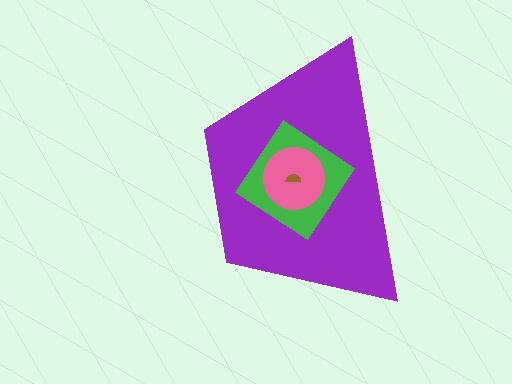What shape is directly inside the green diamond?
The pink circle.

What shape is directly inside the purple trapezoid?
The green diamond.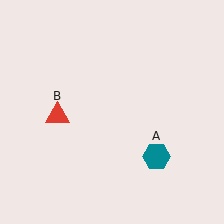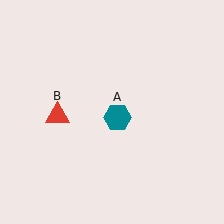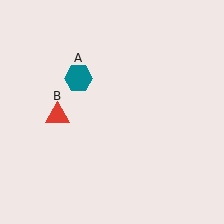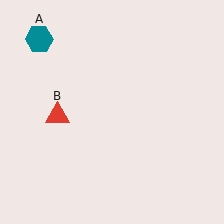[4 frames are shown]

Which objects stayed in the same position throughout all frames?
Red triangle (object B) remained stationary.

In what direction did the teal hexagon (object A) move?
The teal hexagon (object A) moved up and to the left.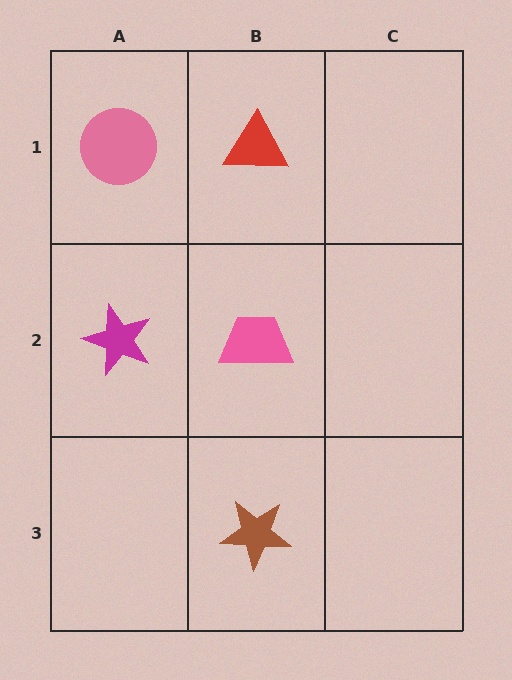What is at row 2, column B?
A pink trapezoid.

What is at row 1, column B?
A red triangle.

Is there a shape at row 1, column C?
No, that cell is empty.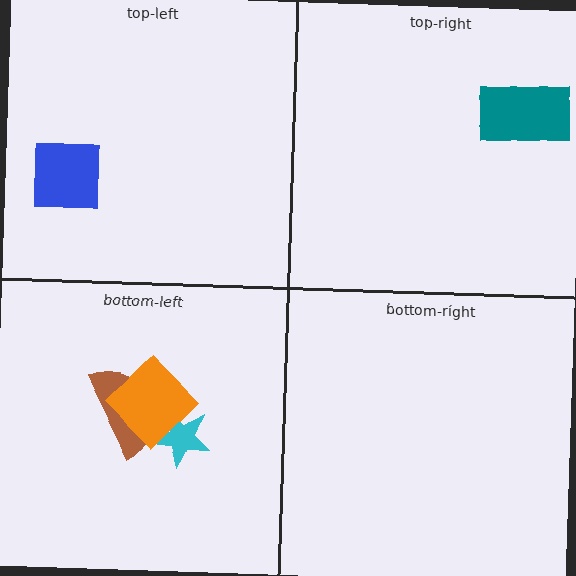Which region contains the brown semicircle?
The bottom-left region.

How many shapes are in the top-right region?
1.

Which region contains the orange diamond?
The bottom-left region.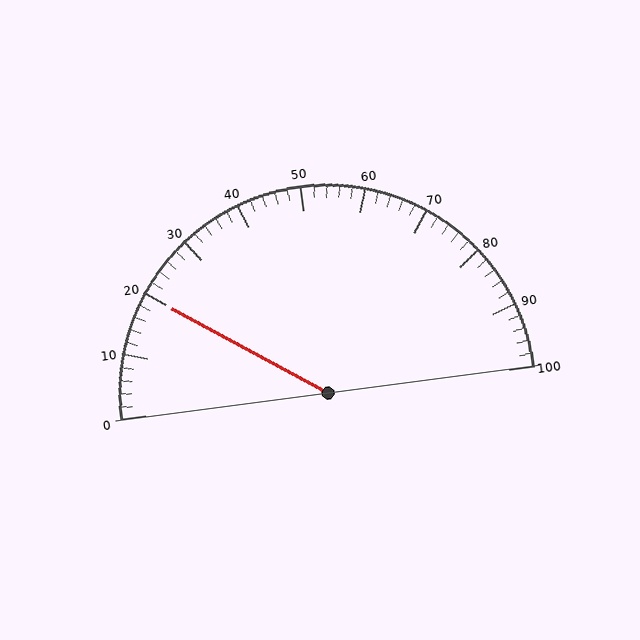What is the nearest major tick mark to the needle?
The nearest major tick mark is 20.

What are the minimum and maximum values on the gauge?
The gauge ranges from 0 to 100.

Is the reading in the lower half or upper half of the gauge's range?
The reading is in the lower half of the range (0 to 100).